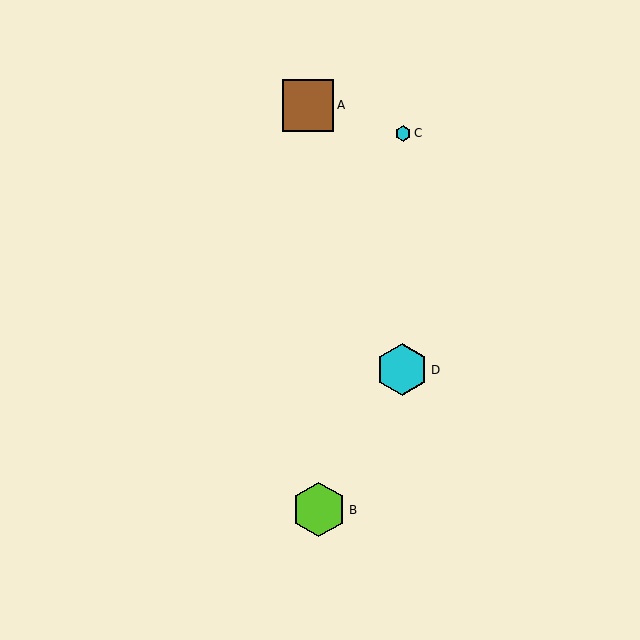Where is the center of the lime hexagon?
The center of the lime hexagon is at (319, 510).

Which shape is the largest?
The lime hexagon (labeled B) is the largest.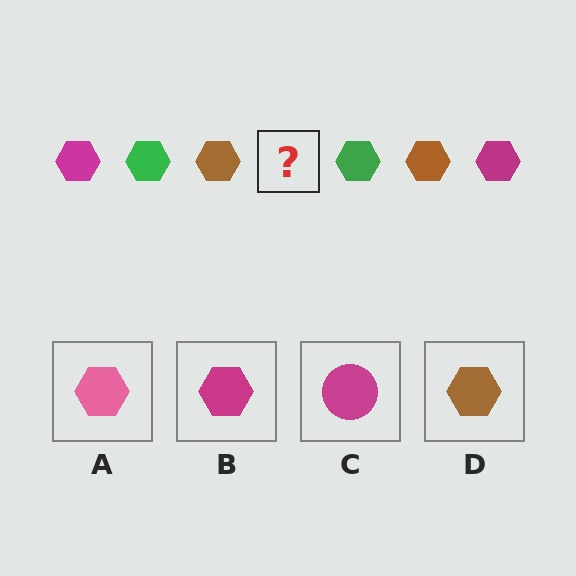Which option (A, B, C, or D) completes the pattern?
B.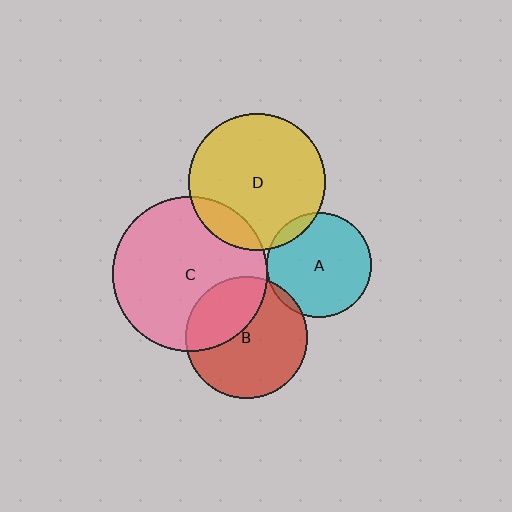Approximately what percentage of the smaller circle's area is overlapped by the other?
Approximately 35%.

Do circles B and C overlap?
Yes.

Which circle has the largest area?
Circle C (pink).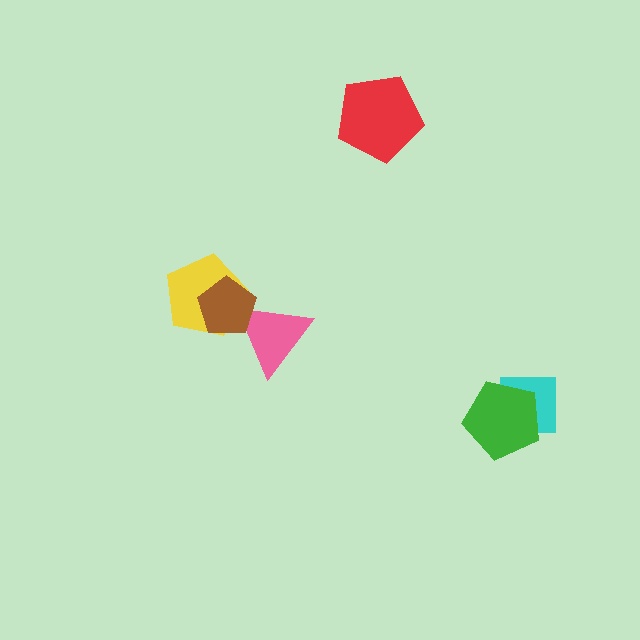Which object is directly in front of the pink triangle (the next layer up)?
The yellow pentagon is directly in front of the pink triangle.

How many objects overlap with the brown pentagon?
2 objects overlap with the brown pentagon.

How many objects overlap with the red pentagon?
0 objects overlap with the red pentagon.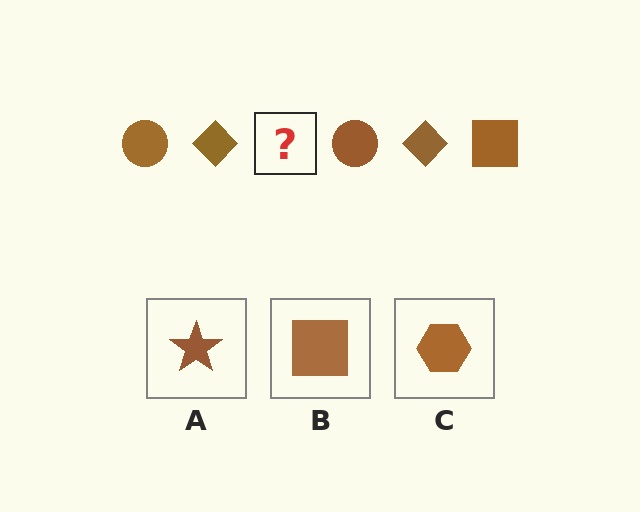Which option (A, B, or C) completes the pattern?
B.